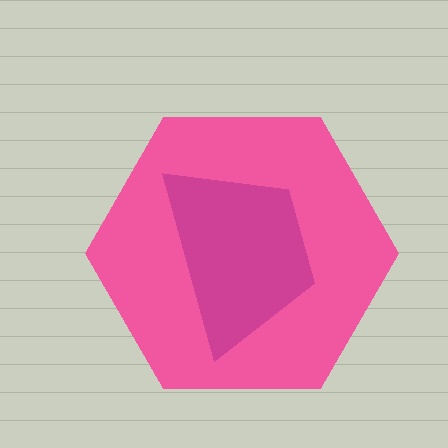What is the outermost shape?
The pink hexagon.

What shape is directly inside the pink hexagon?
The magenta trapezoid.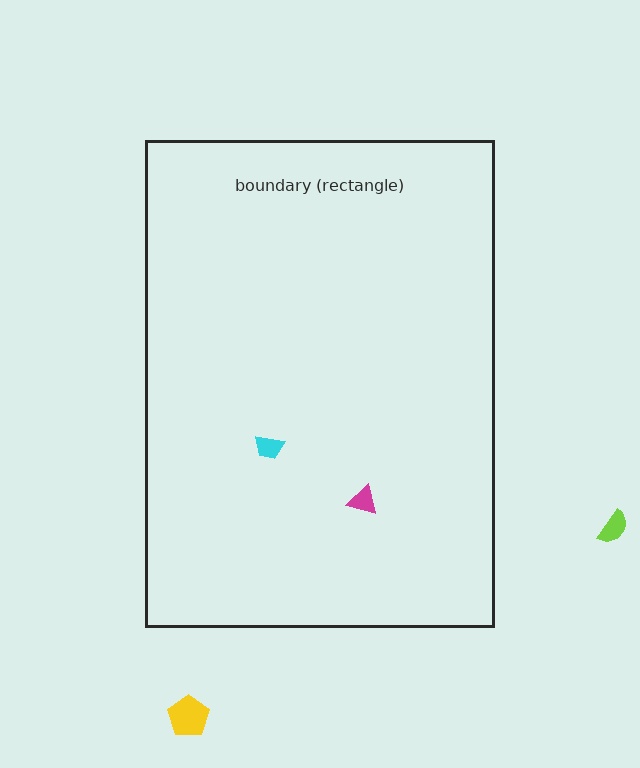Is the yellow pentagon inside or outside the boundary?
Outside.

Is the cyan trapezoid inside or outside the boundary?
Inside.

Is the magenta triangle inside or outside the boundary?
Inside.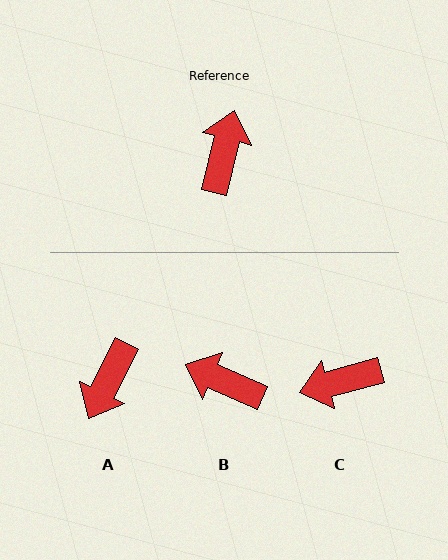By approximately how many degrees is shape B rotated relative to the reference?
Approximately 80 degrees counter-clockwise.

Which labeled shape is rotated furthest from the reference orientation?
A, about 167 degrees away.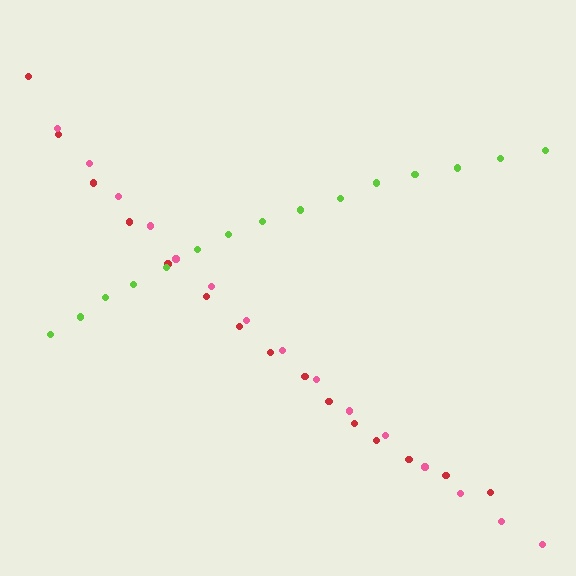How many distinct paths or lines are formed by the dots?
There are 3 distinct paths.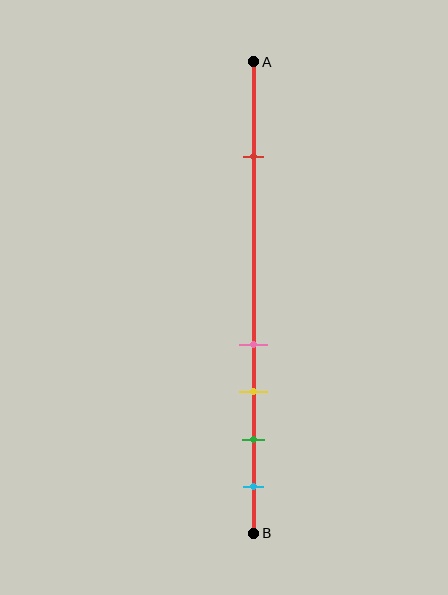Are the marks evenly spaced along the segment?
No, the marks are not evenly spaced.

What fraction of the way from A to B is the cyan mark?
The cyan mark is approximately 90% (0.9) of the way from A to B.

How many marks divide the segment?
There are 5 marks dividing the segment.